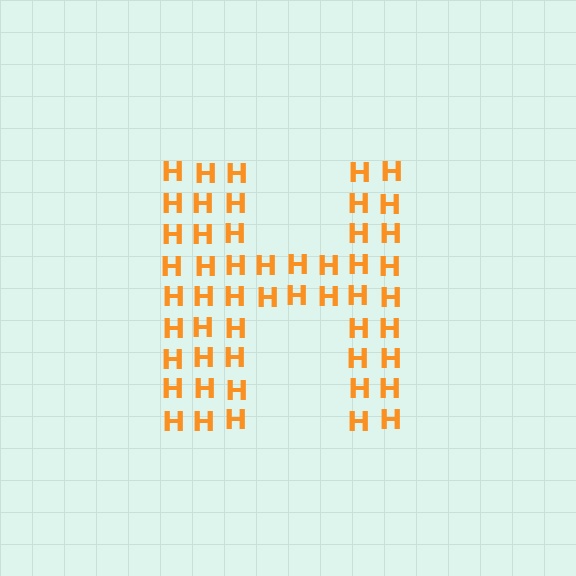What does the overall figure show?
The overall figure shows the letter H.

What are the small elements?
The small elements are letter H's.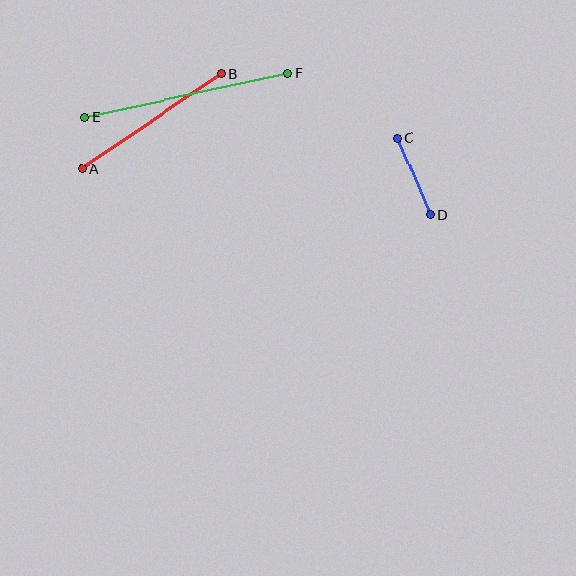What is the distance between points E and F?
The distance is approximately 208 pixels.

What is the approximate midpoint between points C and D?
The midpoint is at approximately (414, 176) pixels.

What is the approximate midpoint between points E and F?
The midpoint is at approximately (186, 95) pixels.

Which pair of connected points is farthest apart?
Points E and F are farthest apart.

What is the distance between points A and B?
The distance is approximately 169 pixels.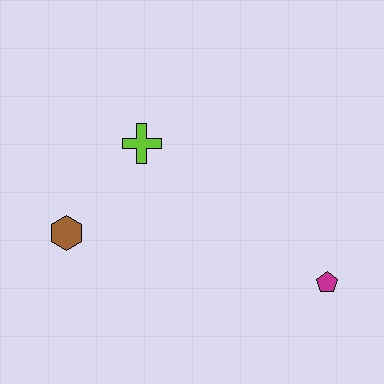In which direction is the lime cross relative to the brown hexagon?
The lime cross is above the brown hexagon.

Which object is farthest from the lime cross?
The magenta pentagon is farthest from the lime cross.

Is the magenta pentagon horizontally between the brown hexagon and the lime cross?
No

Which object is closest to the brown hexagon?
The lime cross is closest to the brown hexagon.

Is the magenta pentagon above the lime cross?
No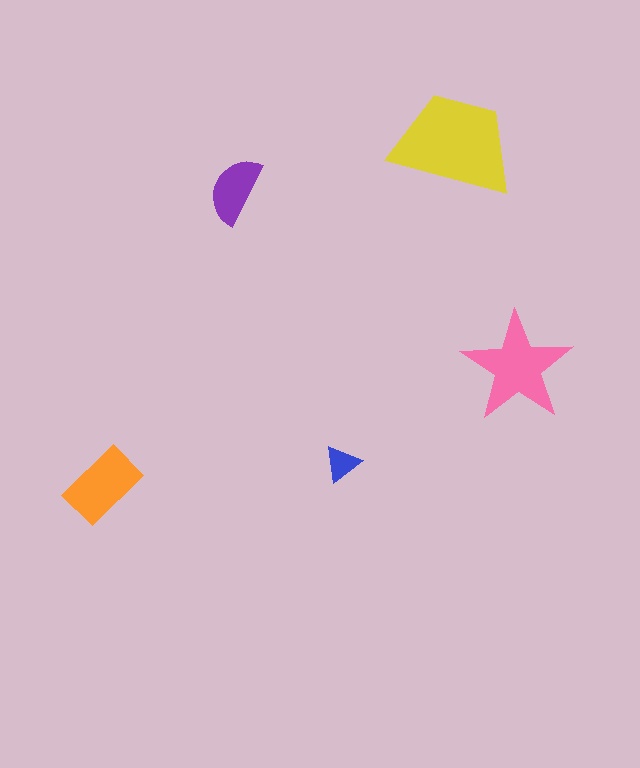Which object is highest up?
The yellow trapezoid is topmost.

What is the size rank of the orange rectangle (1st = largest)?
3rd.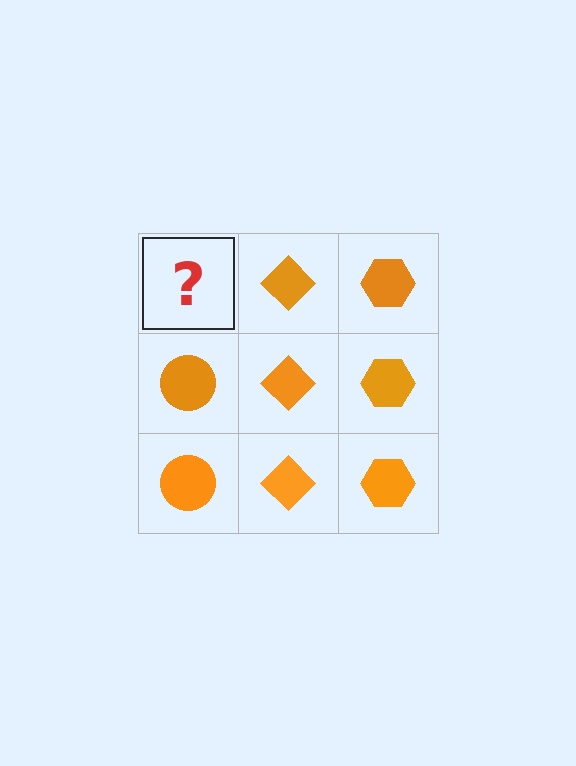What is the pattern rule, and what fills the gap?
The rule is that each column has a consistent shape. The gap should be filled with an orange circle.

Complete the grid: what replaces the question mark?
The question mark should be replaced with an orange circle.